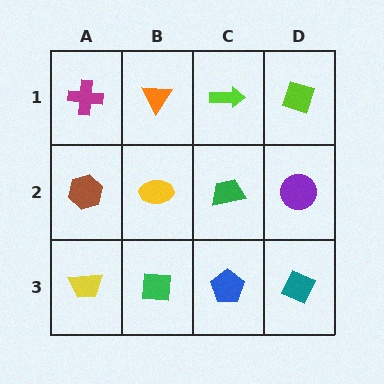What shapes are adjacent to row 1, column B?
A yellow ellipse (row 2, column B), a magenta cross (row 1, column A), a lime arrow (row 1, column C).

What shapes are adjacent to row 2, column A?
A magenta cross (row 1, column A), a yellow trapezoid (row 3, column A), a yellow ellipse (row 2, column B).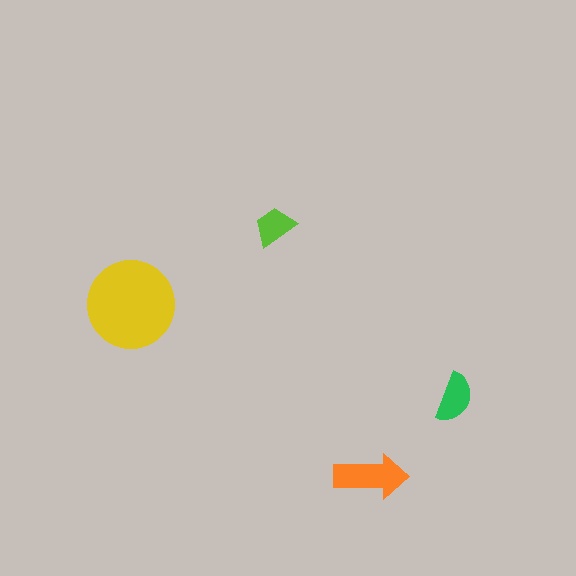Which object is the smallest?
The lime trapezoid.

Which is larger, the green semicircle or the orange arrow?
The orange arrow.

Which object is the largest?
The yellow circle.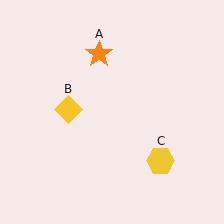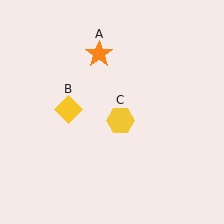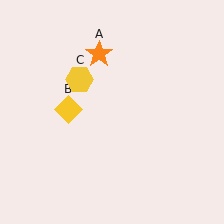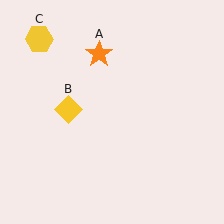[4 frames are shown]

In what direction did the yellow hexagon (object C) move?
The yellow hexagon (object C) moved up and to the left.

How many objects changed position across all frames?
1 object changed position: yellow hexagon (object C).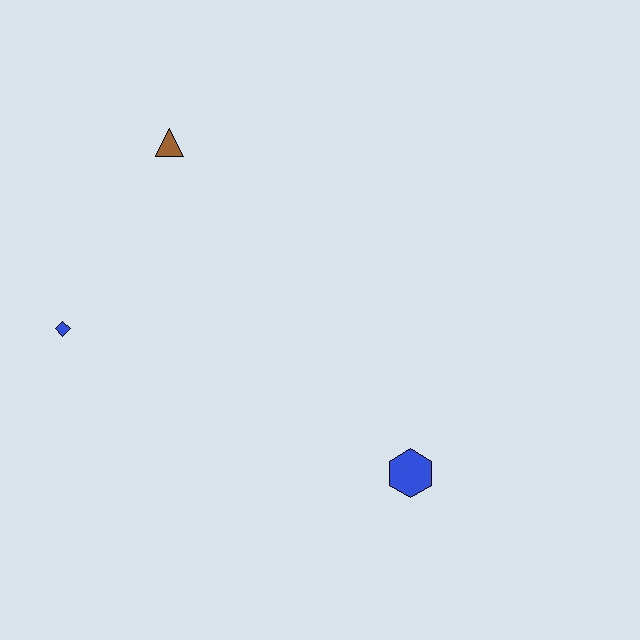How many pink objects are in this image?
There are no pink objects.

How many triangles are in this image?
There is 1 triangle.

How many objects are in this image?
There are 3 objects.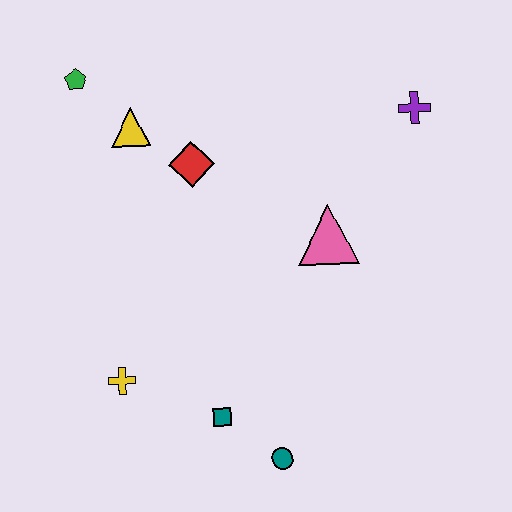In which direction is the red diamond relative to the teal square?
The red diamond is above the teal square.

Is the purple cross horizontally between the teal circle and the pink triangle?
No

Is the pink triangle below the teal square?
No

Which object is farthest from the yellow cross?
The purple cross is farthest from the yellow cross.